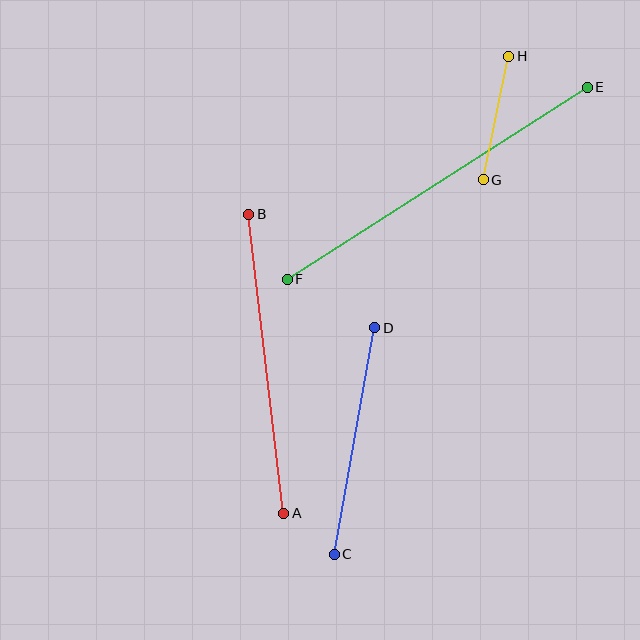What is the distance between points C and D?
The distance is approximately 230 pixels.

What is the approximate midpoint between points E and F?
The midpoint is at approximately (437, 183) pixels.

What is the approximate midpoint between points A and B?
The midpoint is at approximately (266, 364) pixels.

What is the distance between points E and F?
The distance is approximately 356 pixels.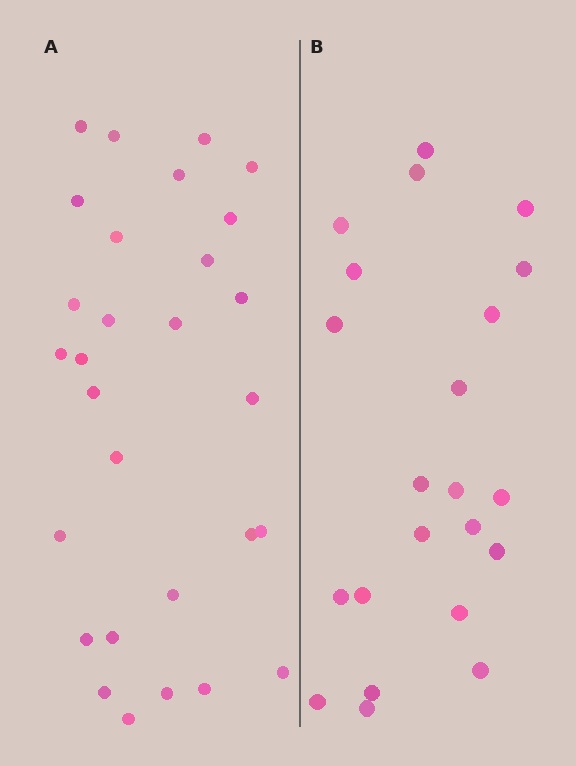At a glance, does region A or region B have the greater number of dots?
Region A (the left region) has more dots.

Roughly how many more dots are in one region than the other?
Region A has roughly 8 or so more dots than region B.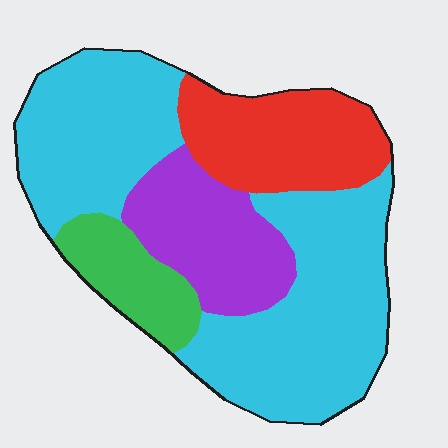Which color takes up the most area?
Cyan, at roughly 55%.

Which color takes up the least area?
Green, at roughly 10%.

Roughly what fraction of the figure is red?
Red covers roughly 20% of the figure.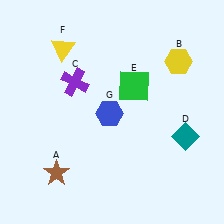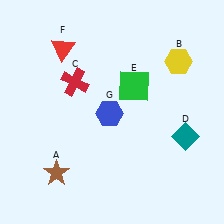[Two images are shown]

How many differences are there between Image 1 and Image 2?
There are 2 differences between the two images.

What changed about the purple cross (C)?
In Image 1, C is purple. In Image 2, it changed to red.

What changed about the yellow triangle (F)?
In Image 1, F is yellow. In Image 2, it changed to red.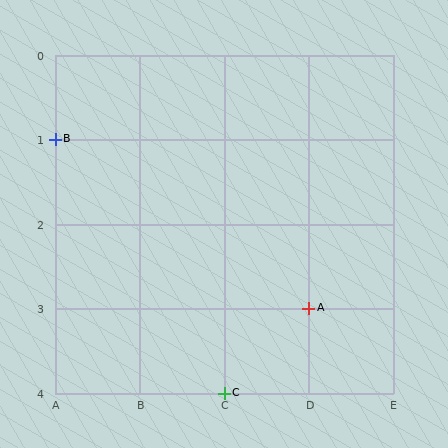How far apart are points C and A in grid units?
Points C and A are 1 column and 1 row apart (about 1.4 grid units diagonally).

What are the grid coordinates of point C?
Point C is at grid coordinates (C, 4).